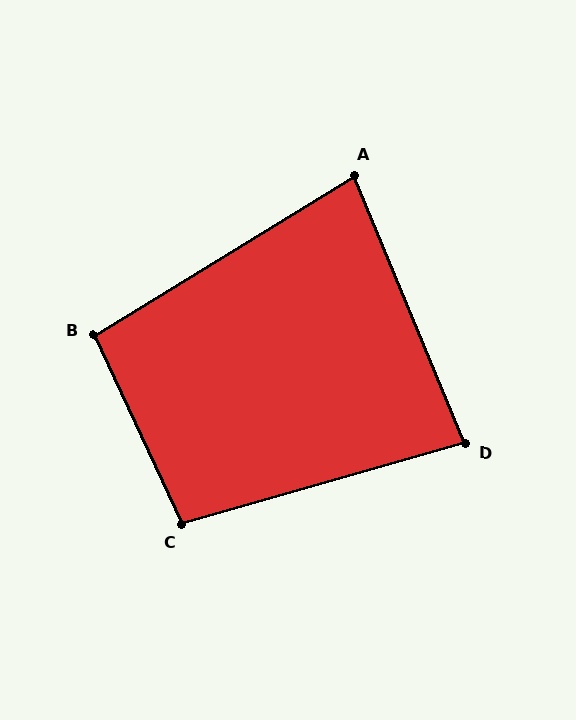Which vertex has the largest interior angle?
C, at approximately 99 degrees.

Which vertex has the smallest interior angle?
A, at approximately 81 degrees.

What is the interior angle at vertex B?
Approximately 96 degrees (obtuse).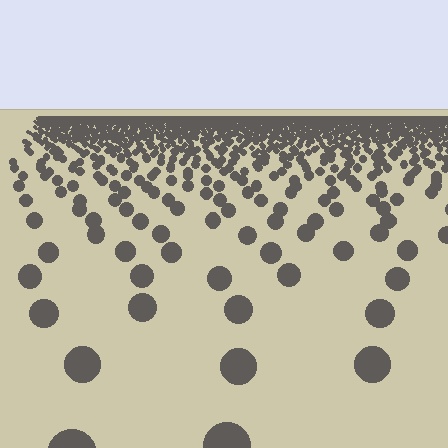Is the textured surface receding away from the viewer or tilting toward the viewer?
The surface is receding away from the viewer. Texture elements get smaller and denser toward the top.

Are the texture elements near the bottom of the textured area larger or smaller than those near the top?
Larger. Near the bottom, elements are closer to the viewer and appear at a bigger on-screen size.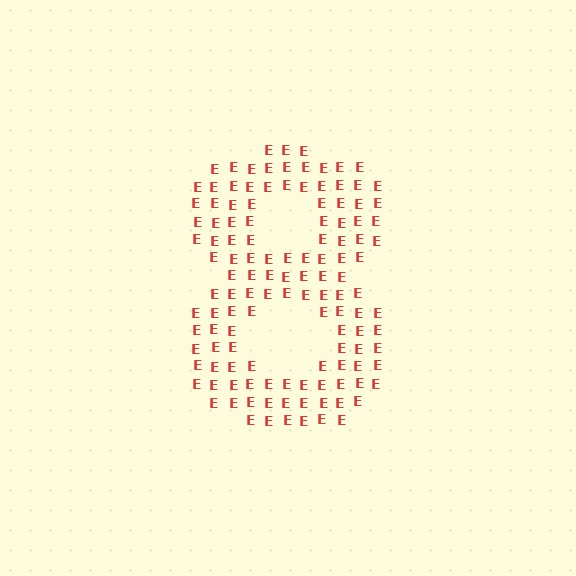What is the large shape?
The large shape is the digit 8.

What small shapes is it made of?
It is made of small letter E's.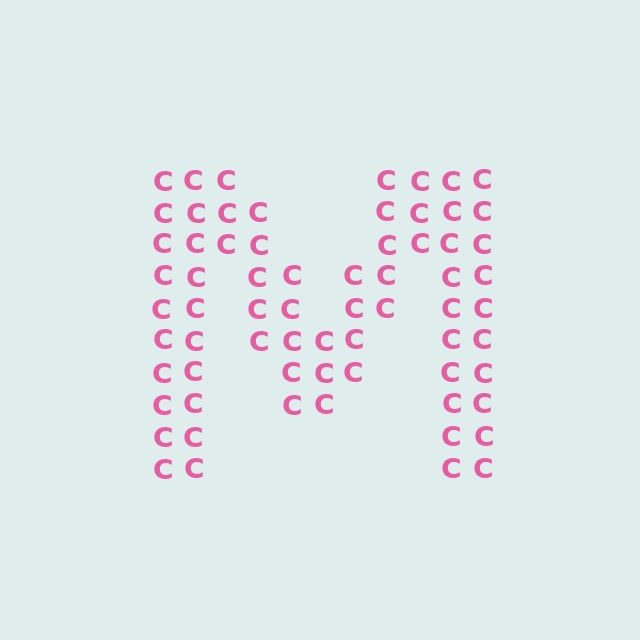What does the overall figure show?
The overall figure shows the letter M.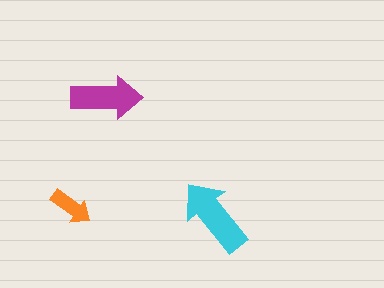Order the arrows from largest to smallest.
the cyan one, the magenta one, the orange one.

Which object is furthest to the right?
The cyan arrow is rightmost.